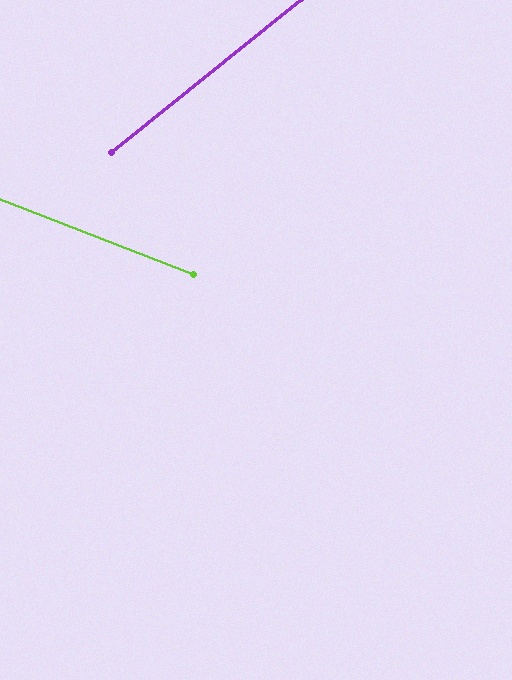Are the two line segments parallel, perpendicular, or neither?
Neither parallel nor perpendicular — they differ by about 60°.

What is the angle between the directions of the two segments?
Approximately 60 degrees.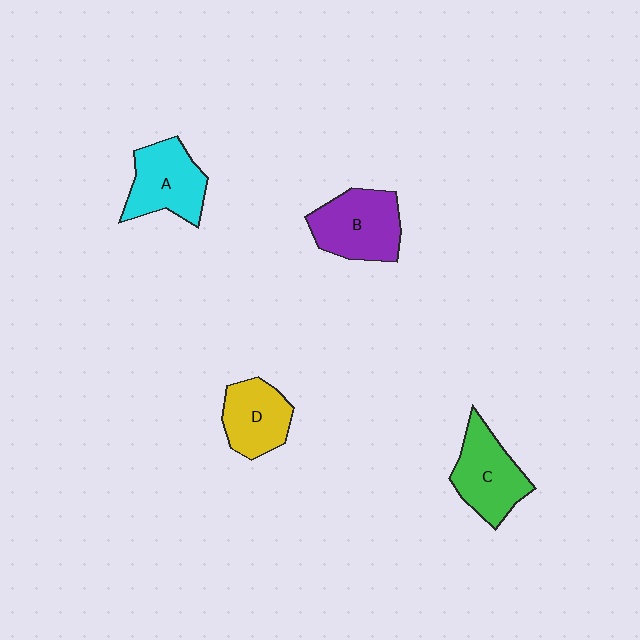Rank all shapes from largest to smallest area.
From largest to smallest: B (purple), C (green), A (cyan), D (yellow).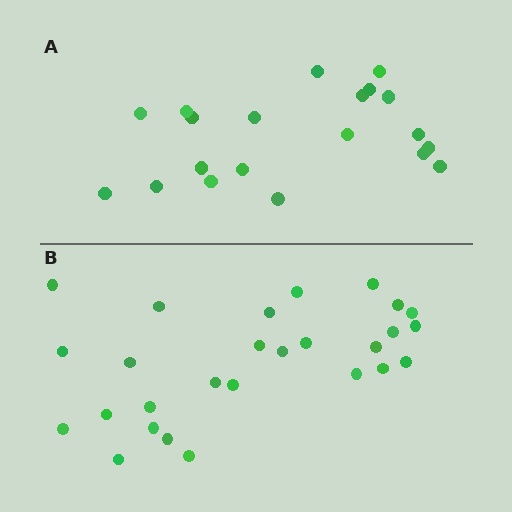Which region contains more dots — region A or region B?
Region B (the bottom region) has more dots.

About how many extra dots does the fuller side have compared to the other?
Region B has roughly 8 or so more dots than region A.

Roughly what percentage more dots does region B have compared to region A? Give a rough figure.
About 35% more.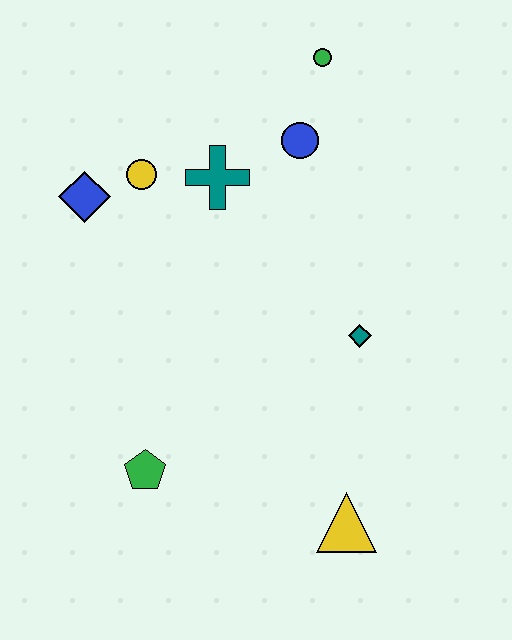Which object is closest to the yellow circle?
The blue diamond is closest to the yellow circle.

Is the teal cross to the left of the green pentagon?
No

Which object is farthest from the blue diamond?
The yellow triangle is farthest from the blue diamond.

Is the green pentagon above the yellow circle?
No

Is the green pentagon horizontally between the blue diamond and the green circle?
Yes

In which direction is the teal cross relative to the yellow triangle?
The teal cross is above the yellow triangle.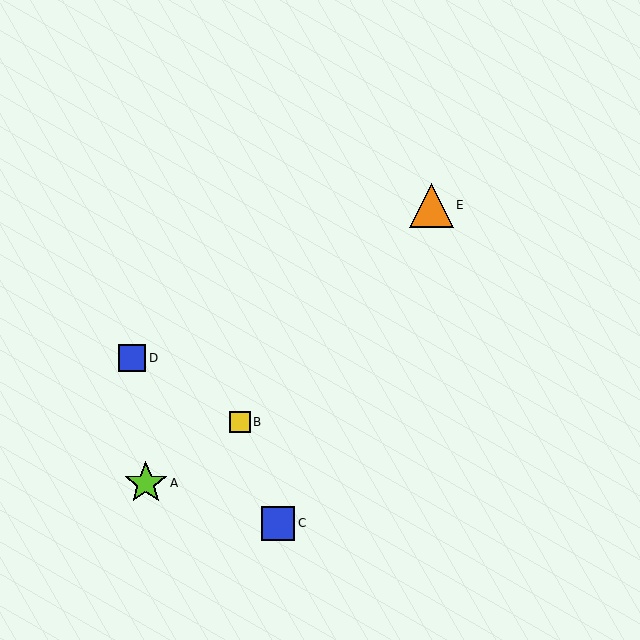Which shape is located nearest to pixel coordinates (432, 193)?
The orange triangle (labeled E) at (431, 205) is nearest to that location.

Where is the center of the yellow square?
The center of the yellow square is at (240, 422).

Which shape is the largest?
The orange triangle (labeled E) is the largest.